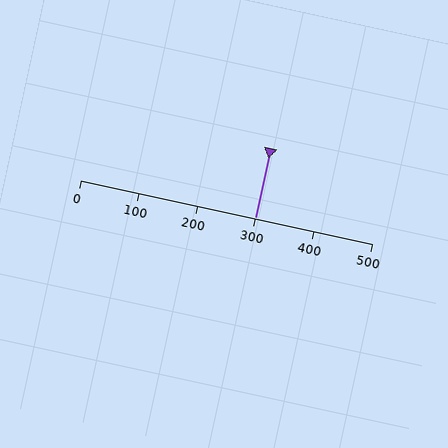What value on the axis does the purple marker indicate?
The marker indicates approximately 300.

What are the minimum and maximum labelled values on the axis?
The axis runs from 0 to 500.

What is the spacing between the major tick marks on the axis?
The major ticks are spaced 100 apart.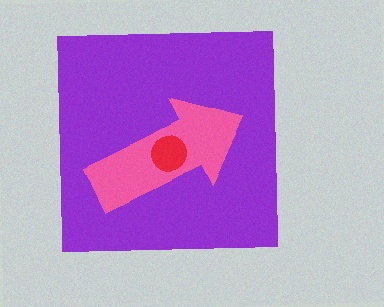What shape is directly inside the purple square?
The pink arrow.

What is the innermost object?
The red circle.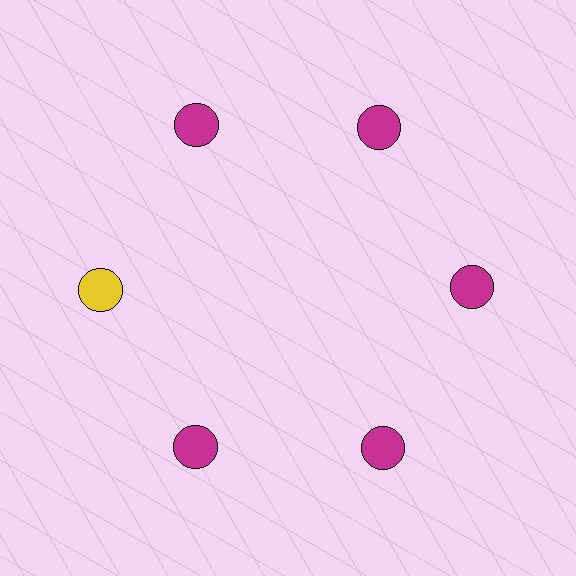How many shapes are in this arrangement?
There are 6 shapes arranged in a ring pattern.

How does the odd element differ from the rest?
It has a different color: yellow instead of magenta.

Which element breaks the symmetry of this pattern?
The yellow circle at roughly the 9 o'clock position breaks the symmetry. All other shapes are magenta circles.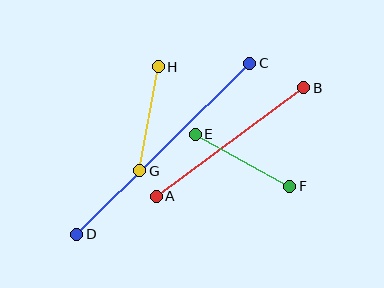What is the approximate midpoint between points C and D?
The midpoint is at approximately (163, 149) pixels.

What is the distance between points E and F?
The distance is approximately 108 pixels.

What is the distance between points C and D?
The distance is approximately 244 pixels.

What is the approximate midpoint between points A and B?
The midpoint is at approximately (230, 142) pixels.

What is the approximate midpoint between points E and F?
The midpoint is at approximately (242, 160) pixels.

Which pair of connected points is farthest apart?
Points C and D are farthest apart.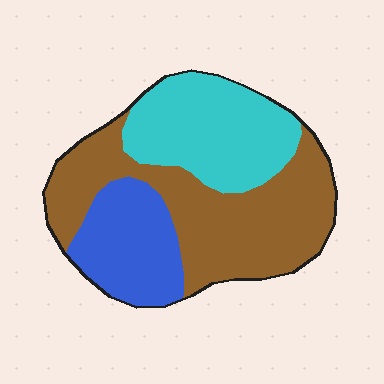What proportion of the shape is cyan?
Cyan takes up about one third (1/3) of the shape.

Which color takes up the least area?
Blue, at roughly 20%.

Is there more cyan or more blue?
Cyan.